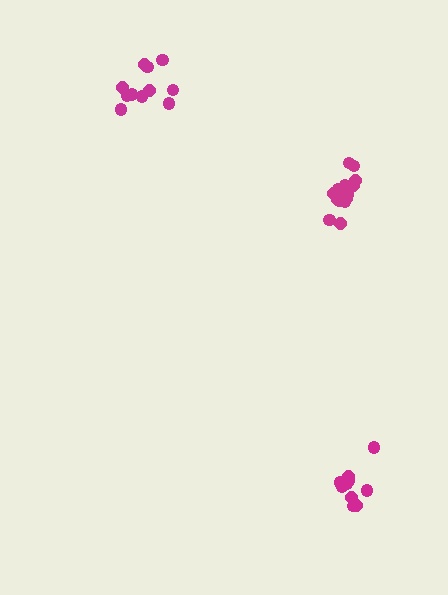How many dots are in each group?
Group 1: 11 dots, Group 2: 10 dots, Group 3: 15 dots (36 total).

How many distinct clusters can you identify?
There are 3 distinct clusters.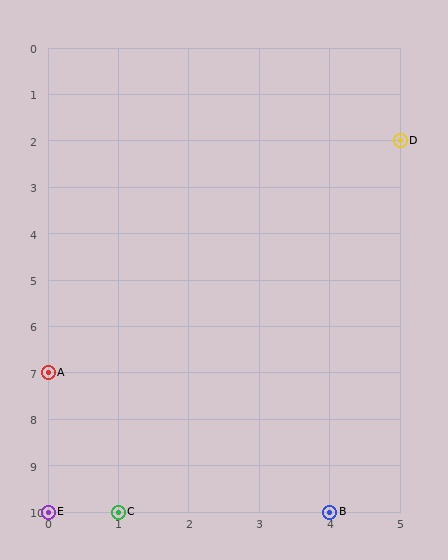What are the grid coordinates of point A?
Point A is at grid coordinates (0, 7).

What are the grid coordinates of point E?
Point E is at grid coordinates (0, 10).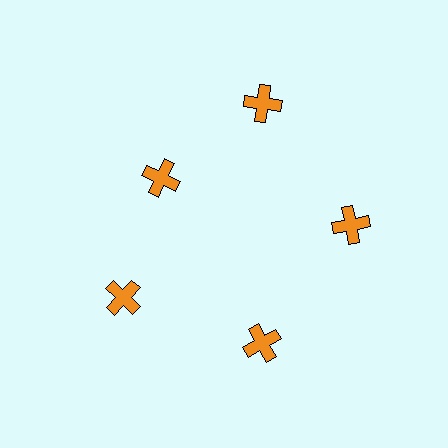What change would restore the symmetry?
The symmetry would be restored by moving it outward, back onto the ring so that all 5 crosses sit at equal angles and equal distance from the center.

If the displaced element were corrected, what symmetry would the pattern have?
It would have 5-fold rotational symmetry — the pattern would map onto itself every 72 degrees.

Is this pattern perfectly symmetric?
No. The 5 orange crosses are arranged in a ring, but one element near the 10 o'clock position is pulled inward toward the center, breaking the 5-fold rotational symmetry.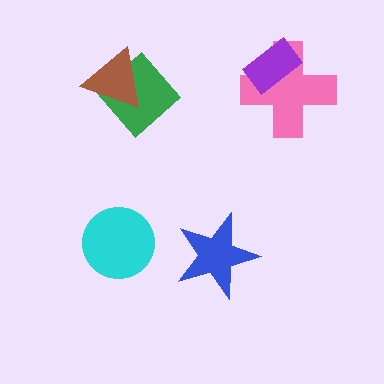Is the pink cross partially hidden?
Yes, it is partially covered by another shape.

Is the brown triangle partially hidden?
No, no other shape covers it.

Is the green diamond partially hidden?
Yes, it is partially covered by another shape.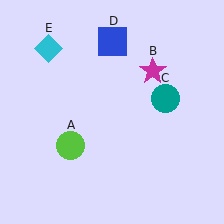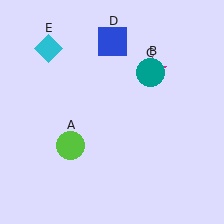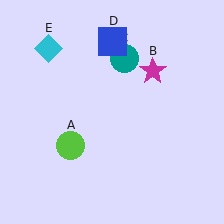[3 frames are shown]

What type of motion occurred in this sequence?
The teal circle (object C) rotated counterclockwise around the center of the scene.